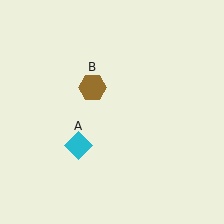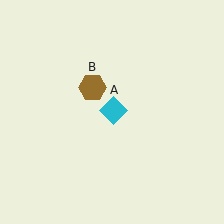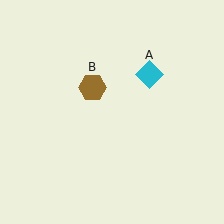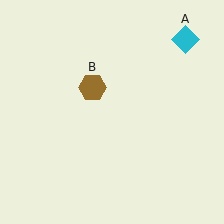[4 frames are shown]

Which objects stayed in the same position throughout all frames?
Brown hexagon (object B) remained stationary.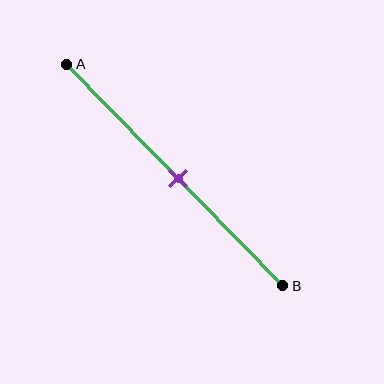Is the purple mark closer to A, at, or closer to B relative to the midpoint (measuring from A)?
The purple mark is approximately at the midpoint of segment AB.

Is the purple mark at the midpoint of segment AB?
Yes, the mark is approximately at the midpoint.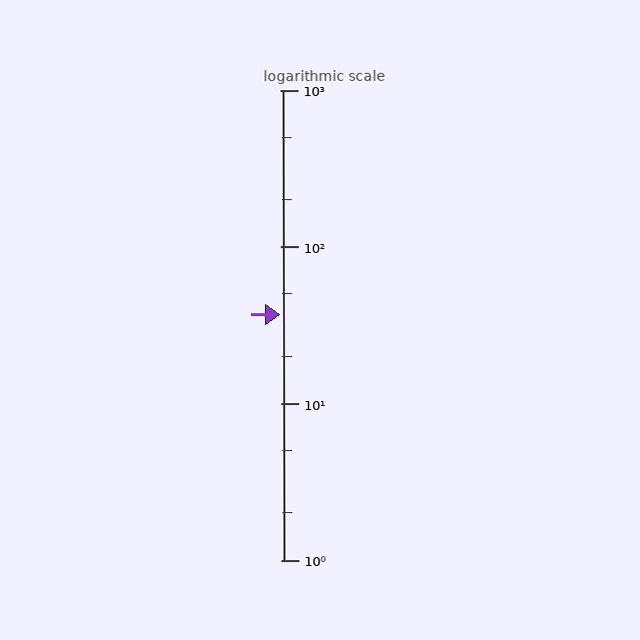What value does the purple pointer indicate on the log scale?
The pointer indicates approximately 37.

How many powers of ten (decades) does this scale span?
The scale spans 3 decades, from 1 to 1000.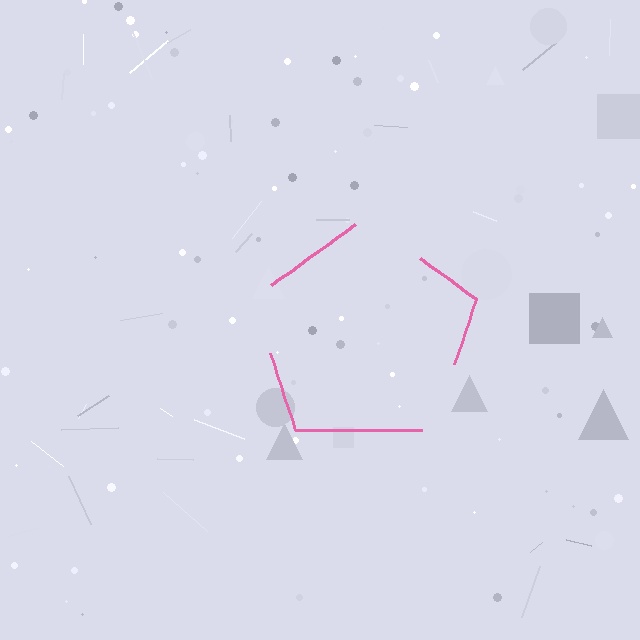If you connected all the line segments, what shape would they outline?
They would outline a pentagon.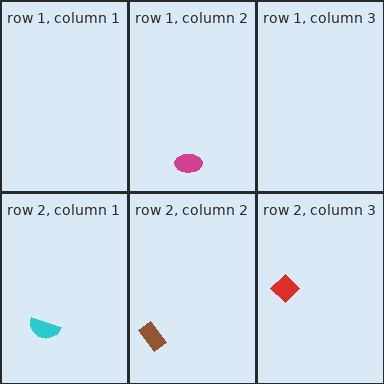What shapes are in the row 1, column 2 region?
The magenta ellipse.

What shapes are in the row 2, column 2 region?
The brown rectangle.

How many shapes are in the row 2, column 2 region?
1.